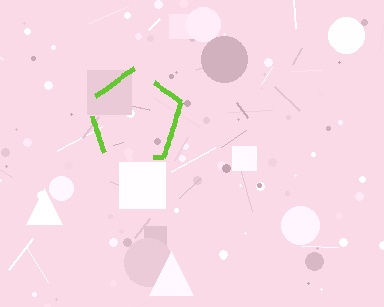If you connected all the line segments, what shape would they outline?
They would outline a pentagon.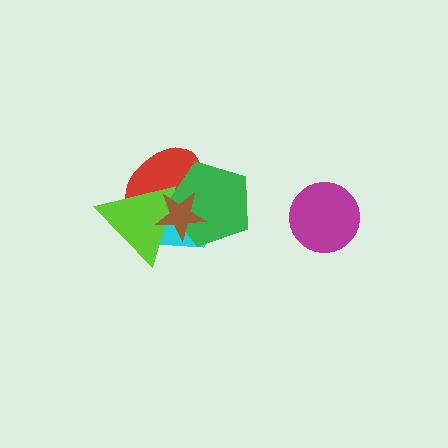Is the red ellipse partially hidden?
Yes, it is partially covered by another shape.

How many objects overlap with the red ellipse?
4 objects overlap with the red ellipse.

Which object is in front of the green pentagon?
The brown star is in front of the green pentagon.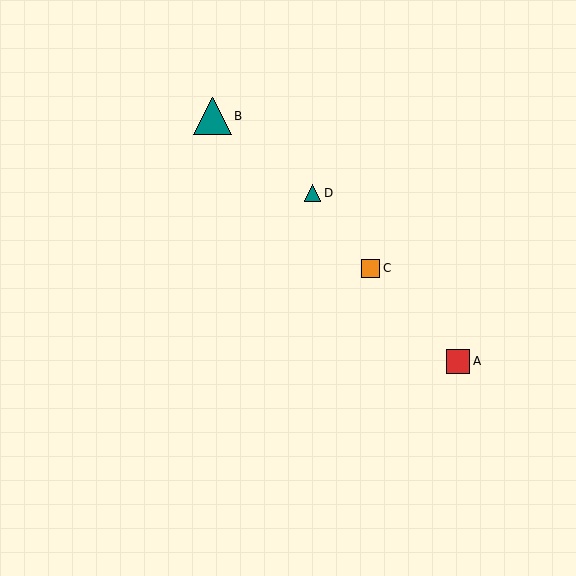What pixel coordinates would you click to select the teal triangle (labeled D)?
Click at (313, 193) to select the teal triangle D.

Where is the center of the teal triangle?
The center of the teal triangle is at (313, 193).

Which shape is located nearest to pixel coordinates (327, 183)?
The teal triangle (labeled D) at (313, 193) is nearest to that location.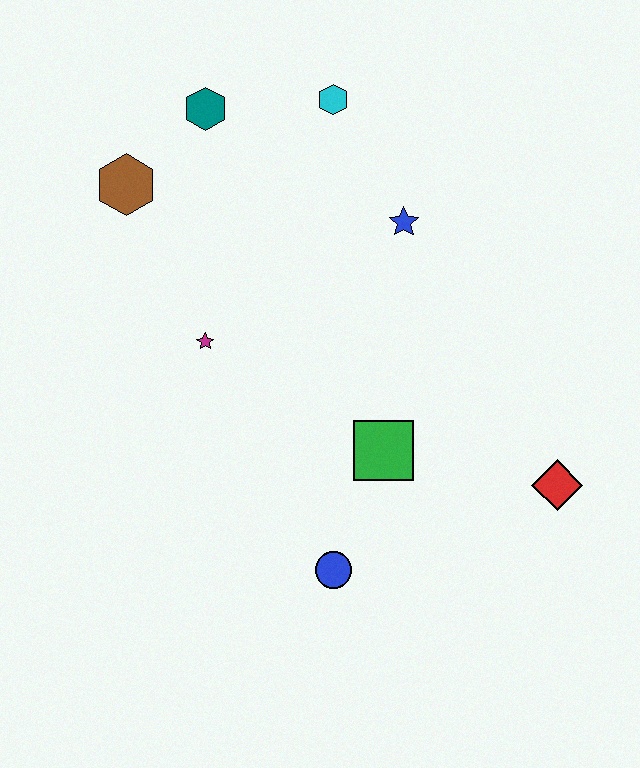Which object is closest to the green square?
The blue circle is closest to the green square.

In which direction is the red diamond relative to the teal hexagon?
The red diamond is below the teal hexagon.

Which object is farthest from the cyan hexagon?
The blue circle is farthest from the cyan hexagon.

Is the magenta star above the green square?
Yes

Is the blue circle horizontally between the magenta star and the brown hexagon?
No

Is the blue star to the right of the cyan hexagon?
Yes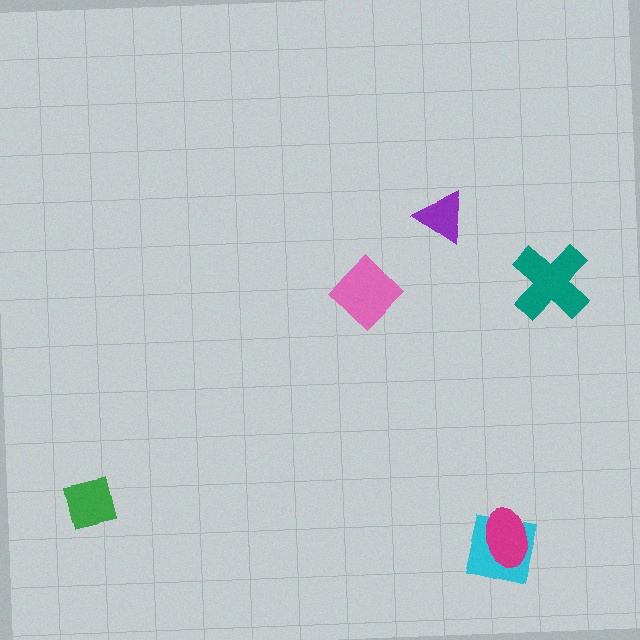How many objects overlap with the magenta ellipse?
1 object overlaps with the magenta ellipse.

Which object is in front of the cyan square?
The magenta ellipse is in front of the cyan square.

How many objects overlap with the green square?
0 objects overlap with the green square.